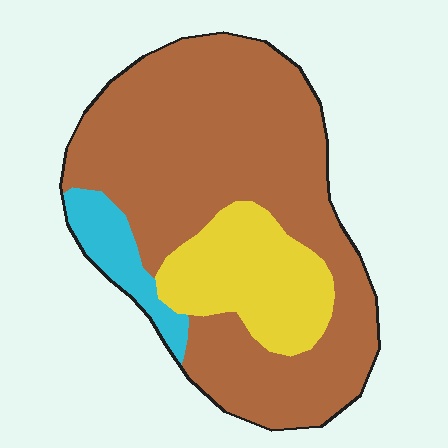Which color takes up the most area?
Brown, at roughly 70%.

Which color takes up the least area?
Cyan, at roughly 10%.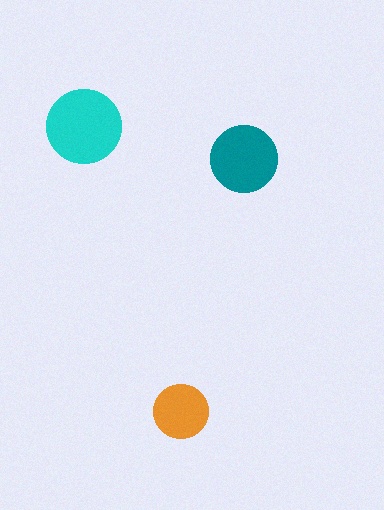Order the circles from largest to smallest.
the cyan one, the teal one, the orange one.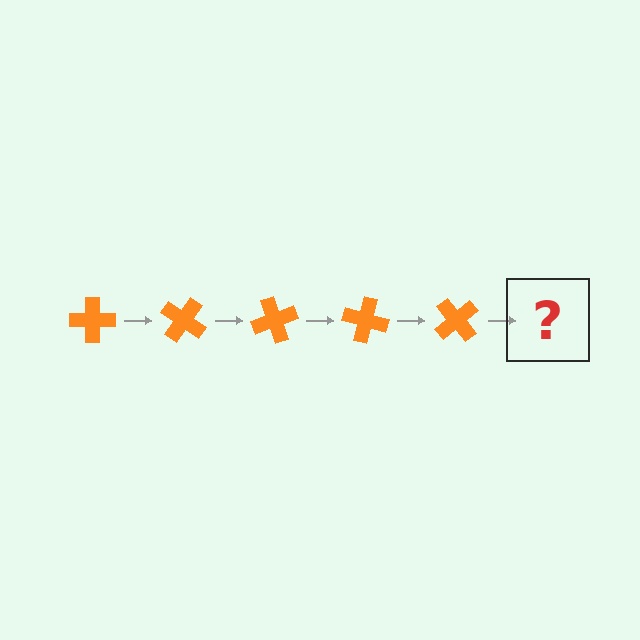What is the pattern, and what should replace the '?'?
The pattern is that the cross rotates 35 degrees each step. The '?' should be an orange cross rotated 175 degrees.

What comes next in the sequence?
The next element should be an orange cross rotated 175 degrees.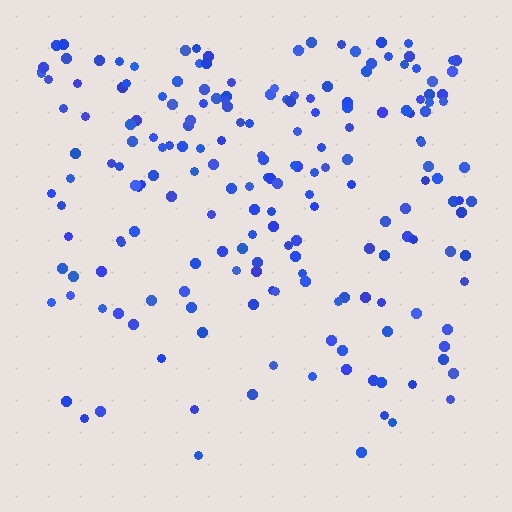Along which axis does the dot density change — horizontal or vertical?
Vertical.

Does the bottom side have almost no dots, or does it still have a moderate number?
Still a moderate number, just noticeably fewer than the top.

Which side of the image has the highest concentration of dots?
The top.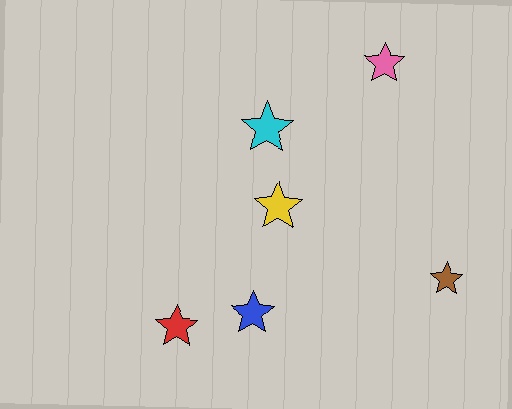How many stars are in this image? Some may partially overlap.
There are 6 stars.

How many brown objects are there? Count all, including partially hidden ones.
There is 1 brown object.